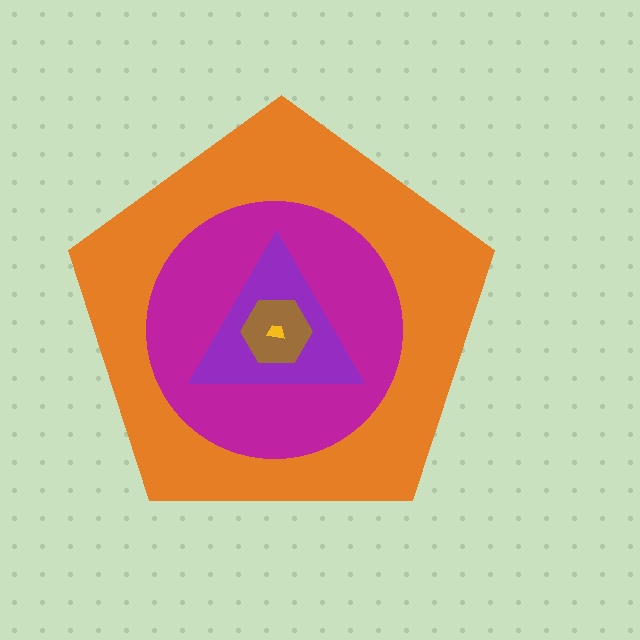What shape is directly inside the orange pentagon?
The magenta circle.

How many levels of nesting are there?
5.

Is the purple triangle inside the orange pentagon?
Yes.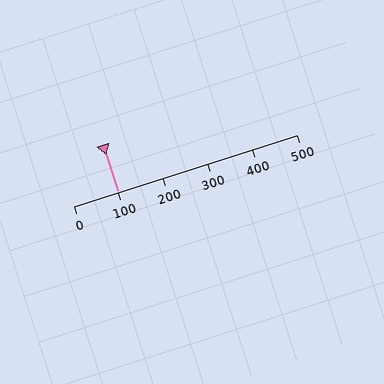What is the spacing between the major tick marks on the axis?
The major ticks are spaced 100 apart.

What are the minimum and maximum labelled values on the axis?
The axis runs from 0 to 500.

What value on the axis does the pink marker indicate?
The marker indicates approximately 100.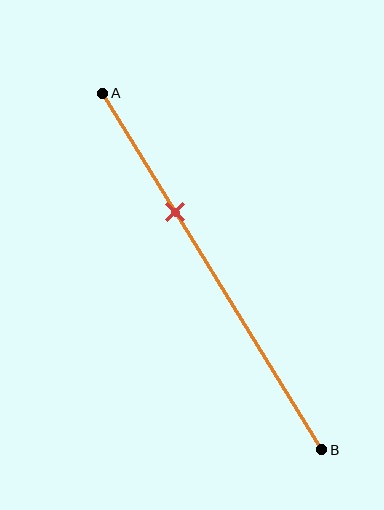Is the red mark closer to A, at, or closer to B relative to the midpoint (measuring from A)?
The red mark is closer to point A than the midpoint of segment AB.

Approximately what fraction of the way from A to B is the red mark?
The red mark is approximately 35% of the way from A to B.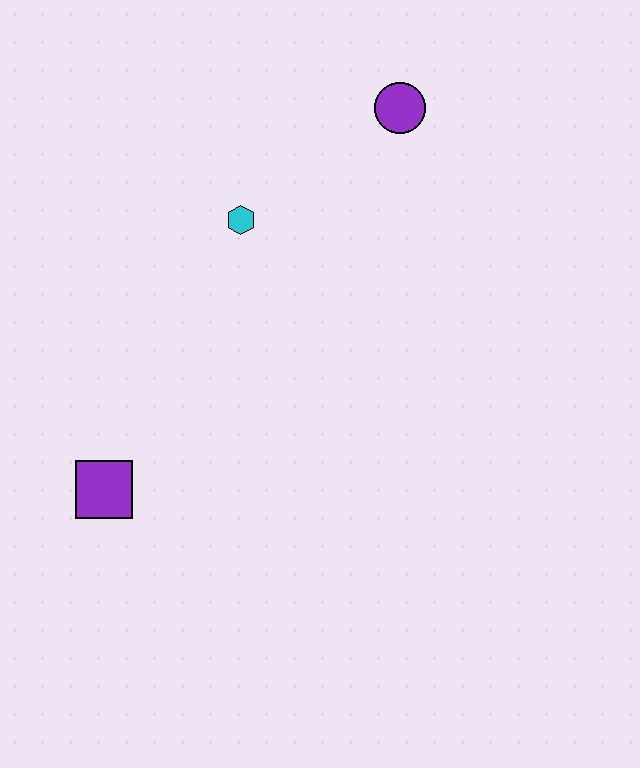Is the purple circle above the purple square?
Yes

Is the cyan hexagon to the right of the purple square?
Yes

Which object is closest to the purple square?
The cyan hexagon is closest to the purple square.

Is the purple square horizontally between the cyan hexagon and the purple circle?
No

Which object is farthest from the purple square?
The purple circle is farthest from the purple square.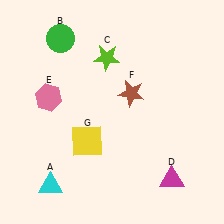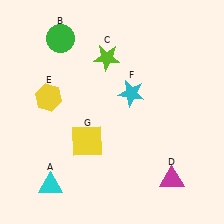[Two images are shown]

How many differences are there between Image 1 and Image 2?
There are 2 differences between the two images.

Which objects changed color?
E changed from pink to yellow. F changed from brown to cyan.